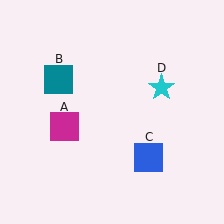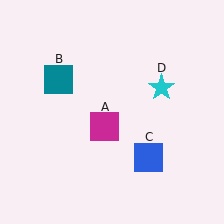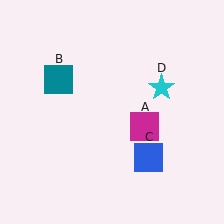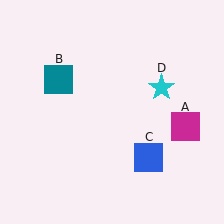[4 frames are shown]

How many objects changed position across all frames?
1 object changed position: magenta square (object A).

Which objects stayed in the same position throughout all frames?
Teal square (object B) and blue square (object C) and cyan star (object D) remained stationary.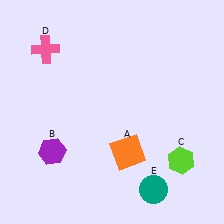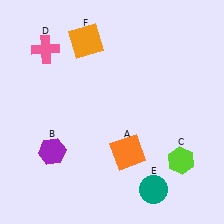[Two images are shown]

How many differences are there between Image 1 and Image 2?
There is 1 difference between the two images.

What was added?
An orange square (F) was added in Image 2.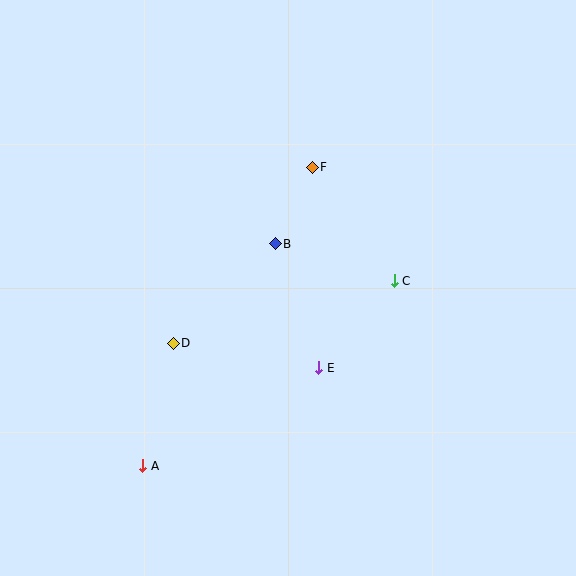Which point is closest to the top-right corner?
Point F is closest to the top-right corner.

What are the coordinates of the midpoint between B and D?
The midpoint between B and D is at (224, 294).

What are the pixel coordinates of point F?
Point F is at (312, 167).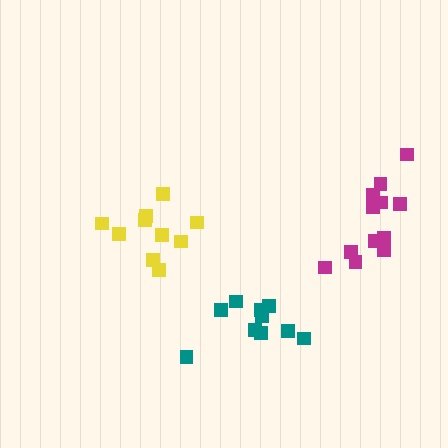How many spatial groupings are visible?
There are 3 spatial groupings.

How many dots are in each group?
Group 1: 10 dots, Group 2: 12 dots, Group 3: 10 dots (32 total).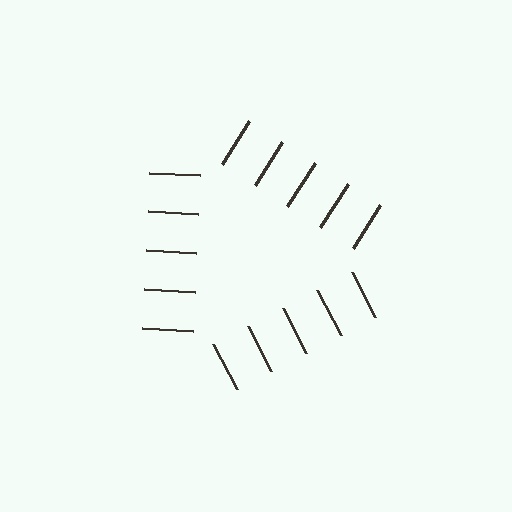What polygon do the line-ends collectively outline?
An illusory triangle — the line segments terminate on its edges but no continuous stroke is drawn.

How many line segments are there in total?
15 — 5 along each of the 3 edges.